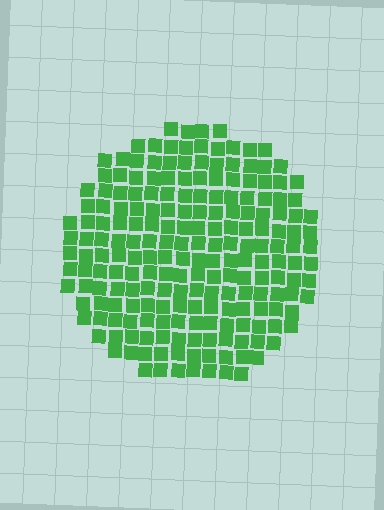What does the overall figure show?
The overall figure shows a circle.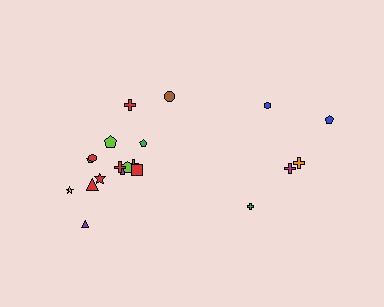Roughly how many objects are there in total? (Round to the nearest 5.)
Roughly 20 objects in total.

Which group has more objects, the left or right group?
The left group.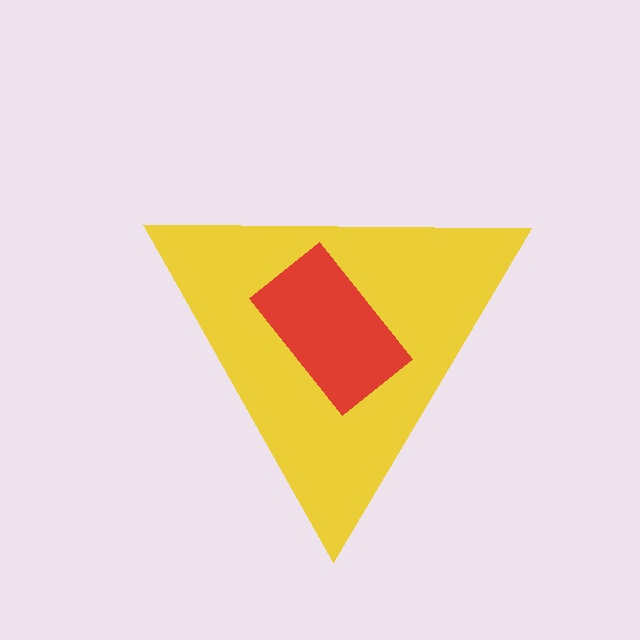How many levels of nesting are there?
2.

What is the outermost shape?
The yellow triangle.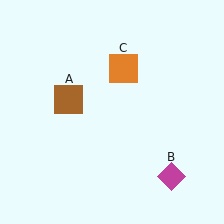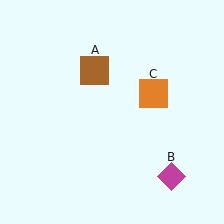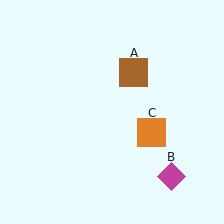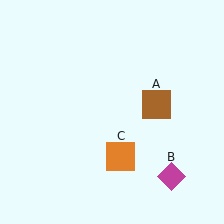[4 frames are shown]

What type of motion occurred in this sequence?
The brown square (object A), orange square (object C) rotated clockwise around the center of the scene.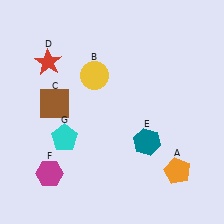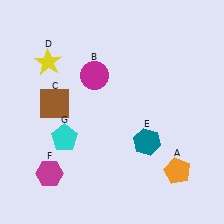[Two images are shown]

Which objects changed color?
B changed from yellow to magenta. D changed from red to yellow.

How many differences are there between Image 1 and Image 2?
There are 2 differences between the two images.